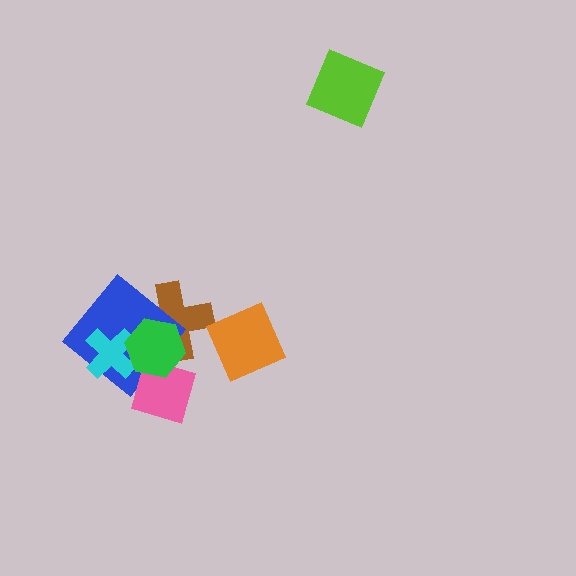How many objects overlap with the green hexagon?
4 objects overlap with the green hexagon.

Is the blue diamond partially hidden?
Yes, it is partially covered by another shape.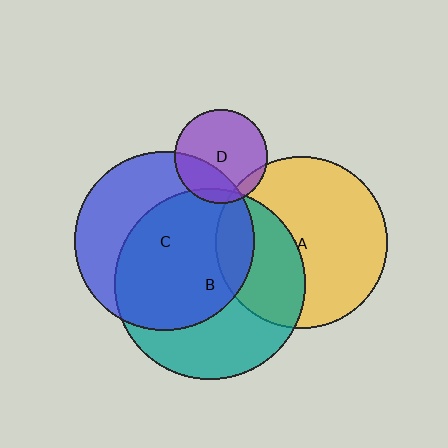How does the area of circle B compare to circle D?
Approximately 4.1 times.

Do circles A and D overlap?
Yes.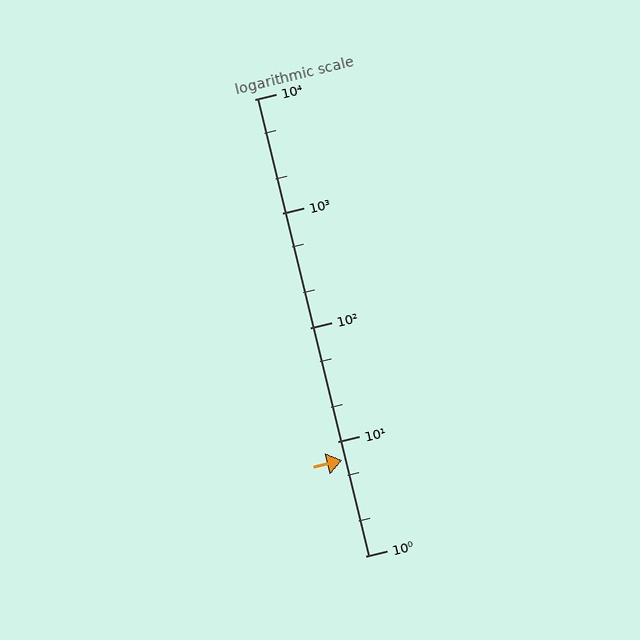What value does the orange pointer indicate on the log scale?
The pointer indicates approximately 6.9.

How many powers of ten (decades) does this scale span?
The scale spans 4 decades, from 1 to 10000.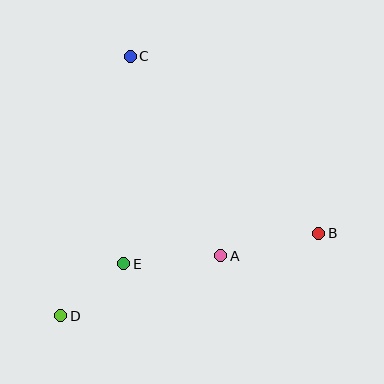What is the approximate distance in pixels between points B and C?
The distance between B and C is approximately 258 pixels.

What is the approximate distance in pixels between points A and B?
The distance between A and B is approximately 100 pixels.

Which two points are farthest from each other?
Points B and D are farthest from each other.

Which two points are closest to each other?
Points D and E are closest to each other.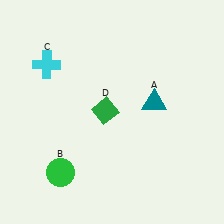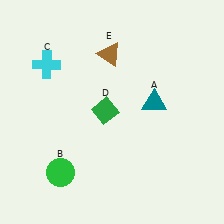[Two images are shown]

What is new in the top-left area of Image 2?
A brown triangle (E) was added in the top-left area of Image 2.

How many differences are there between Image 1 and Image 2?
There is 1 difference between the two images.